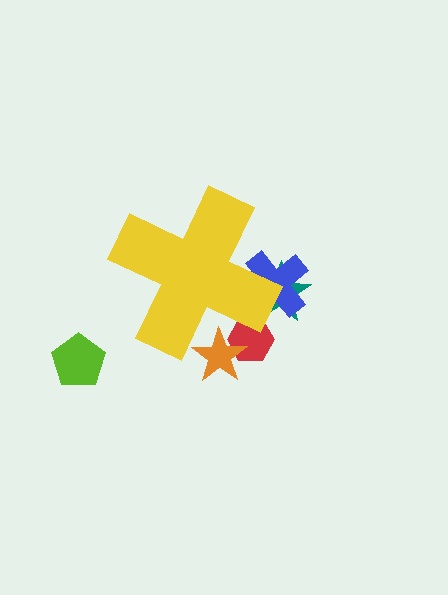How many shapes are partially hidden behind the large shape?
4 shapes are partially hidden.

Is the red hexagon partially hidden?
Yes, the red hexagon is partially hidden behind the yellow cross.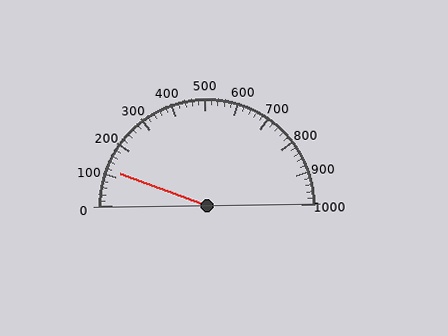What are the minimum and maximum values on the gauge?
The gauge ranges from 0 to 1000.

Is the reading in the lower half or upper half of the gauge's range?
The reading is in the lower half of the range (0 to 1000).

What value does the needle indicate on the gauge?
The needle indicates approximately 120.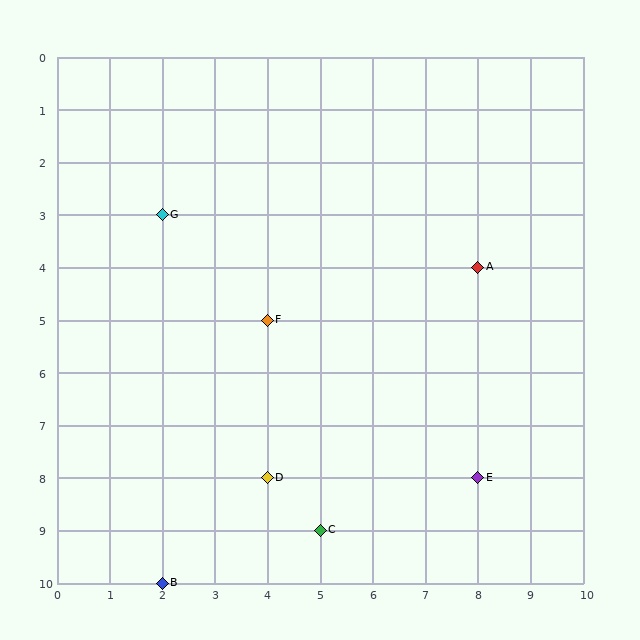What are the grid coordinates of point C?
Point C is at grid coordinates (5, 9).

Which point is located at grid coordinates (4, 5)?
Point F is at (4, 5).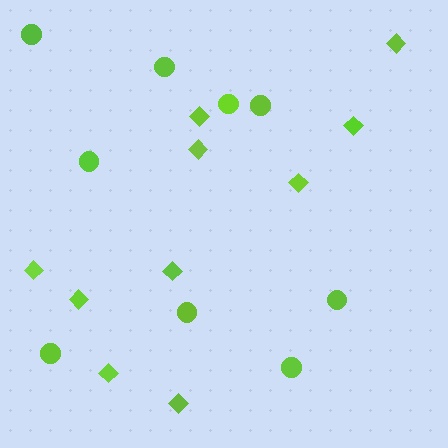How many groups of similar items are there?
There are 2 groups: one group of diamonds (10) and one group of circles (9).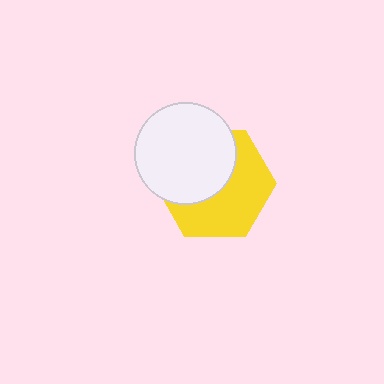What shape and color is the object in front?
The object in front is a white circle.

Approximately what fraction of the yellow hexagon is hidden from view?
Roughly 47% of the yellow hexagon is hidden behind the white circle.